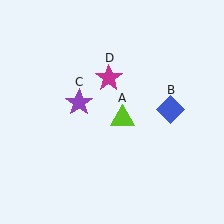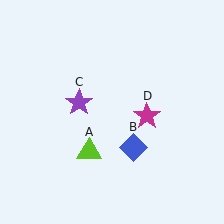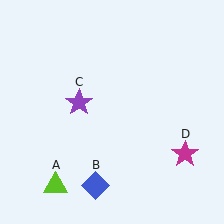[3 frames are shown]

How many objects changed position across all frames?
3 objects changed position: lime triangle (object A), blue diamond (object B), magenta star (object D).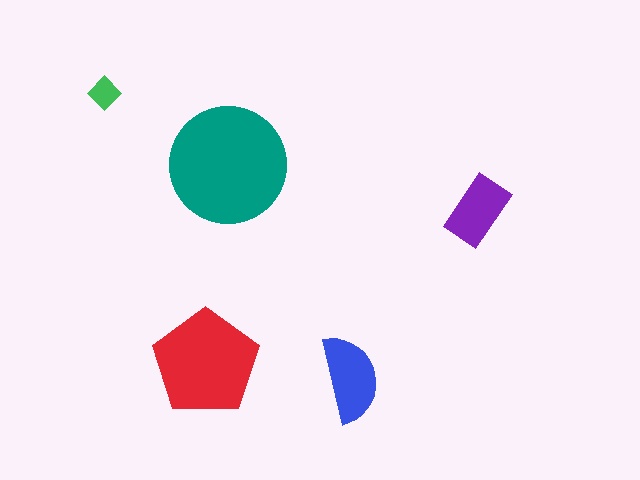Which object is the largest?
The teal circle.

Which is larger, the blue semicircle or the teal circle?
The teal circle.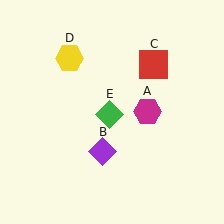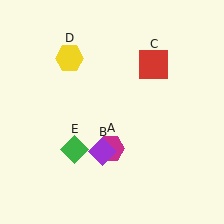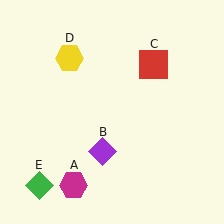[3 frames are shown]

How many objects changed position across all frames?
2 objects changed position: magenta hexagon (object A), green diamond (object E).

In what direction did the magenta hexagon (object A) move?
The magenta hexagon (object A) moved down and to the left.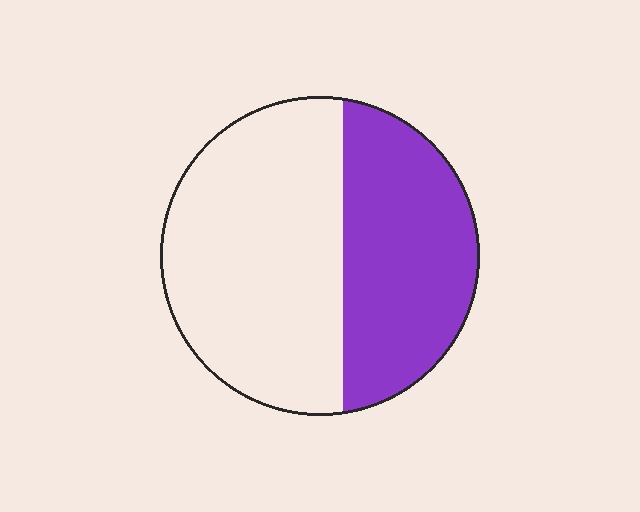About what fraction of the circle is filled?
About two fifths (2/5).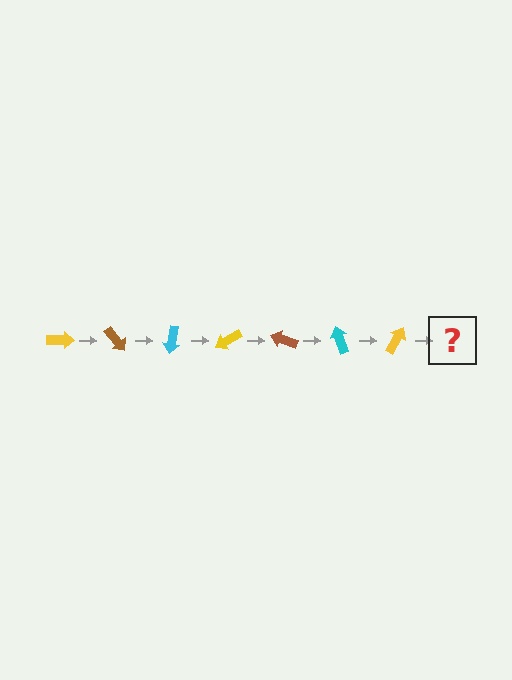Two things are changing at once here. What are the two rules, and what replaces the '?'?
The two rules are that it rotates 50 degrees each step and the color cycles through yellow, brown, and cyan. The '?' should be a brown arrow, rotated 350 degrees from the start.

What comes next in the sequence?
The next element should be a brown arrow, rotated 350 degrees from the start.